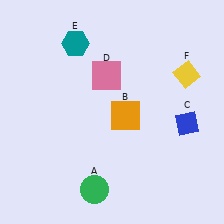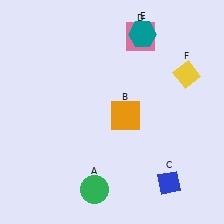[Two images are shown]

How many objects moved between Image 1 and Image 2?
3 objects moved between the two images.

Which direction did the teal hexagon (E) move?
The teal hexagon (E) moved right.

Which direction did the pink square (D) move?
The pink square (D) moved up.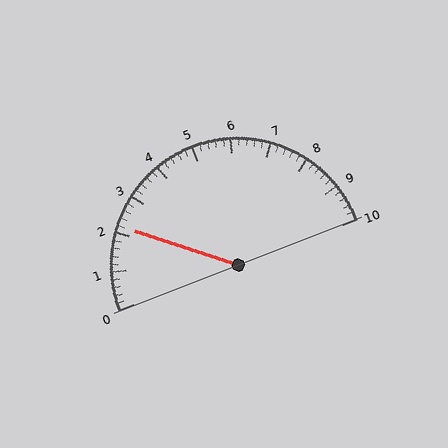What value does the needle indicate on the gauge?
The needle indicates approximately 2.2.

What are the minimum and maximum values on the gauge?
The gauge ranges from 0 to 10.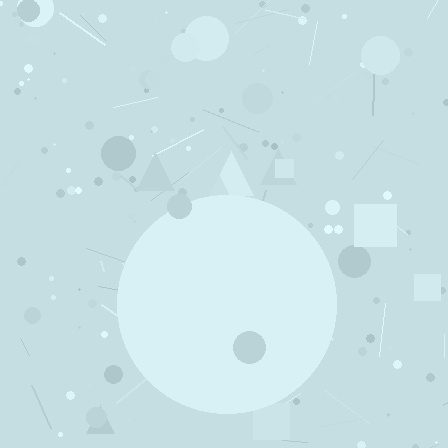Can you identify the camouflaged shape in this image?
The camouflaged shape is a circle.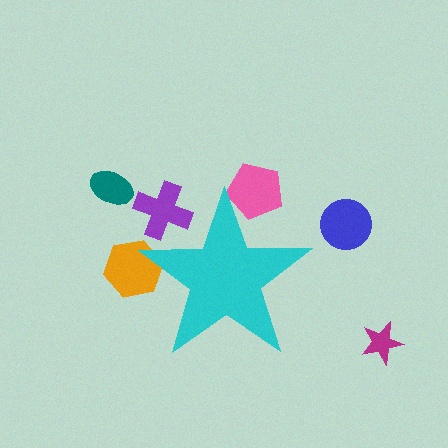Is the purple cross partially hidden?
Yes, the purple cross is partially hidden behind the cyan star.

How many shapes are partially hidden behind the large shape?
3 shapes are partially hidden.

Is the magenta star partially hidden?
No, the magenta star is fully visible.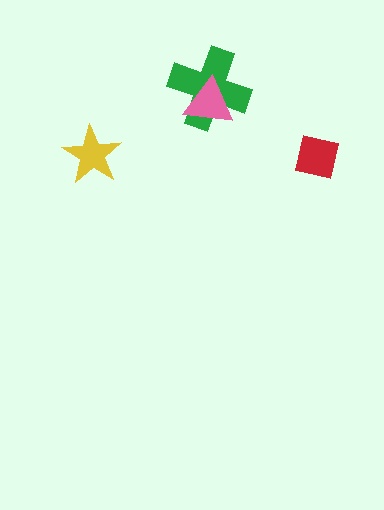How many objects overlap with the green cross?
1 object overlaps with the green cross.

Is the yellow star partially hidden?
No, no other shape covers it.